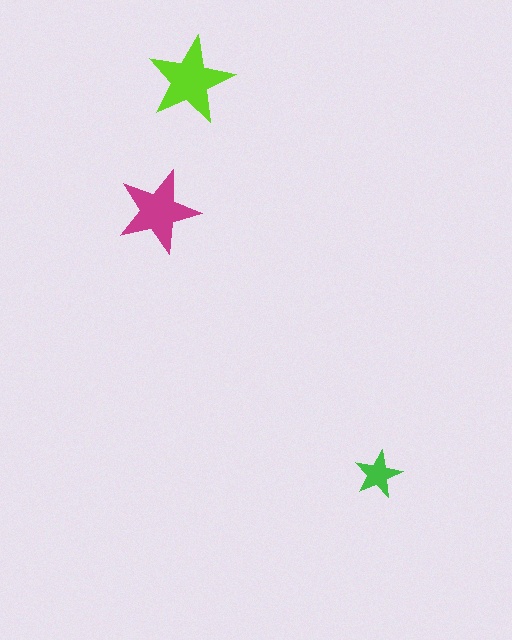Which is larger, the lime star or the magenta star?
The lime one.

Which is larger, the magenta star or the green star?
The magenta one.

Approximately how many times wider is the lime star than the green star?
About 2 times wider.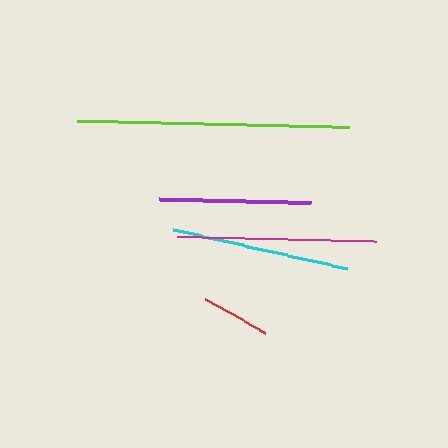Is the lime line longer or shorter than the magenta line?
The lime line is longer than the magenta line.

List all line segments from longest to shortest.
From longest to shortest: lime, magenta, cyan, purple, red.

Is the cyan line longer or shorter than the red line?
The cyan line is longer than the red line.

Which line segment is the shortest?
The red line is the shortest at approximately 70 pixels.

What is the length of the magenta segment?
The magenta segment is approximately 198 pixels long.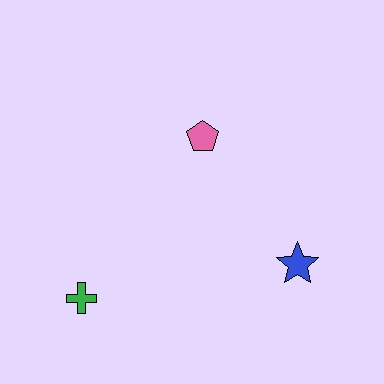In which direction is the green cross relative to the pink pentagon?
The green cross is below the pink pentagon.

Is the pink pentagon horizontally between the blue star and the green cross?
Yes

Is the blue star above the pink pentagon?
No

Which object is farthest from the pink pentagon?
The green cross is farthest from the pink pentagon.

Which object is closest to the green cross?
The pink pentagon is closest to the green cross.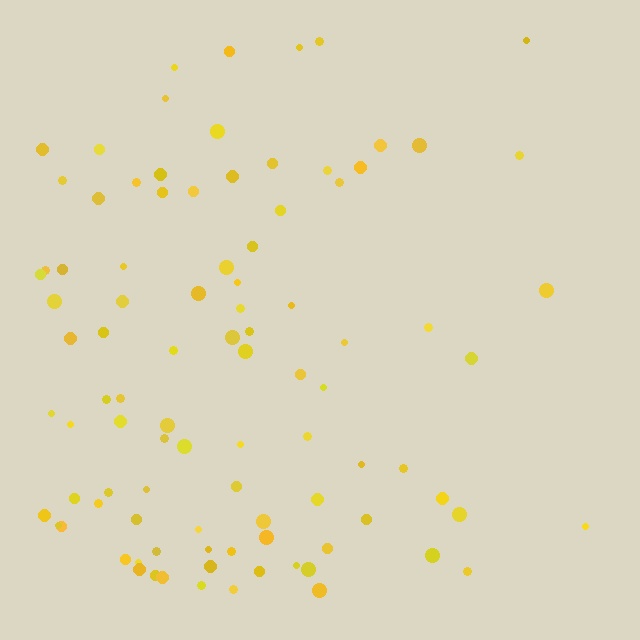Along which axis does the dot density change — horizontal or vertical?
Horizontal.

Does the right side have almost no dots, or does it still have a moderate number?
Still a moderate number, just noticeably fewer than the left.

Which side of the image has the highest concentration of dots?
The left.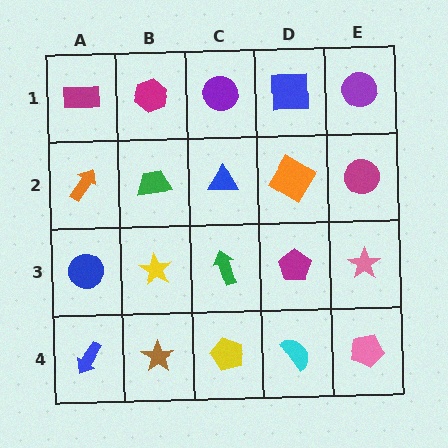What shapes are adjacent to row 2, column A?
A magenta rectangle (row 1, column A), a blue circle (row 3, column A), a green trapezoid (row 2, column B).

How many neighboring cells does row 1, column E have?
2.